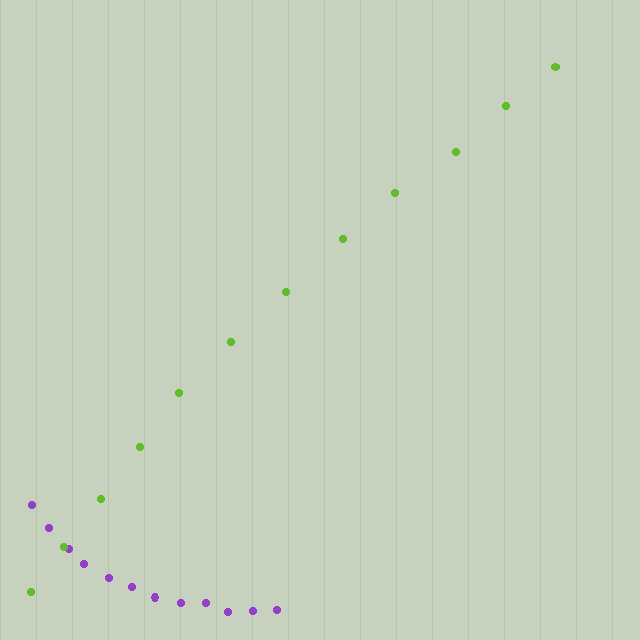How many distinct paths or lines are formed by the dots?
There are 2 distinct paths.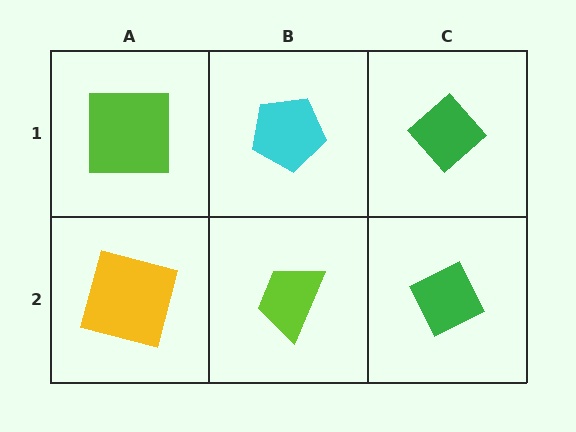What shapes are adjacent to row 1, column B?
A lime trapezoid (row 2, column B), a lime square (row 1, column A), a green diamond (row 1, column C).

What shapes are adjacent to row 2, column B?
A cyan pentagon (row 1, column B), a yellow square (row 2, column A), a green diamond (row 2, column C).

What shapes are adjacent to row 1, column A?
A yellow square (row 2, column A), a cyan pentagon (row 1, column B).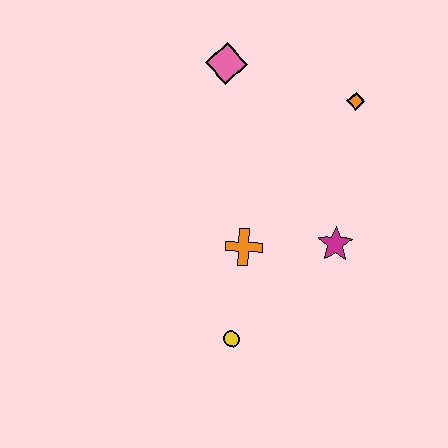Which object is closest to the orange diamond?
The pink diamond is closest to the orange diamond.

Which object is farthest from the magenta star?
The pink diamond is farthest from the magenta star.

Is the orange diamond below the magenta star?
No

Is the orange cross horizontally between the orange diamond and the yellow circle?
Yes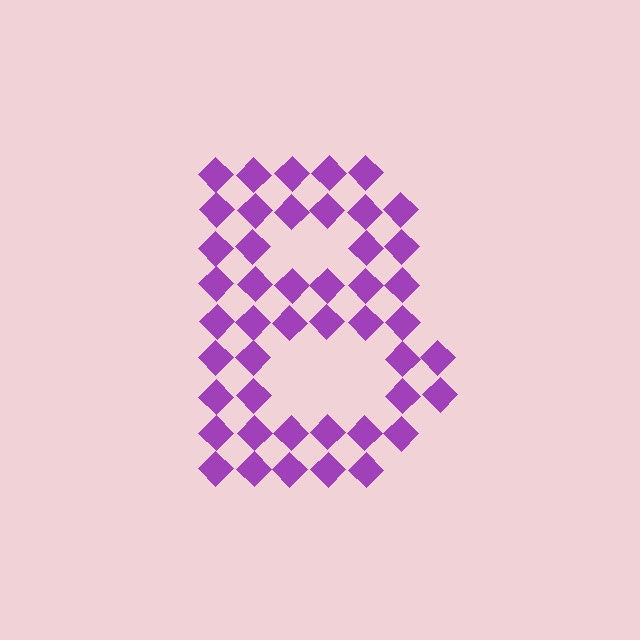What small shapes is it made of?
It is made of small diamonds.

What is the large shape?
The large shape is the letter B.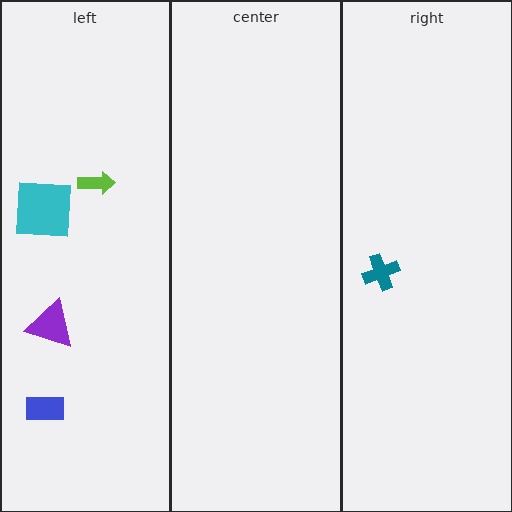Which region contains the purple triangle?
The left region.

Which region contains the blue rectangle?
The left region.